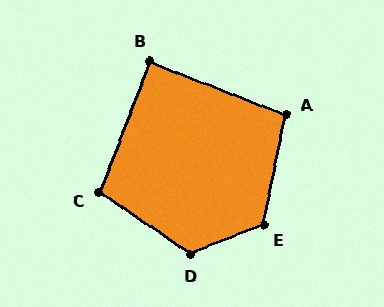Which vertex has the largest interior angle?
D, at approximately 124 degrees.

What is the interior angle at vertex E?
Approximately 123 degrees (obtuse).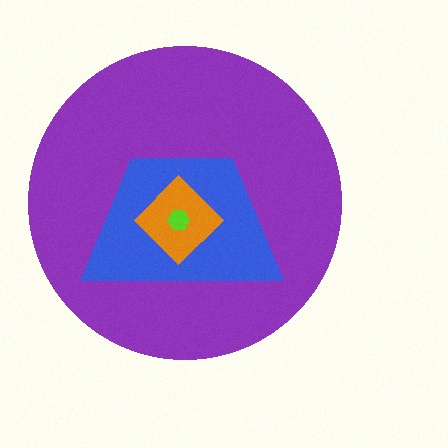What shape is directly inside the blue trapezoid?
The orange diamond.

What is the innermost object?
The lime hexagon.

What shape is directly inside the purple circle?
The blue trapezoid.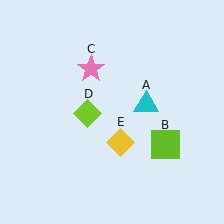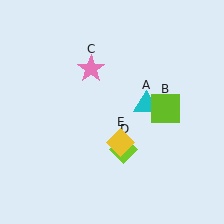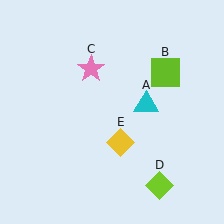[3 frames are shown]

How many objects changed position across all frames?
2 objects changed position: lime square (object B), lime diamond (object D).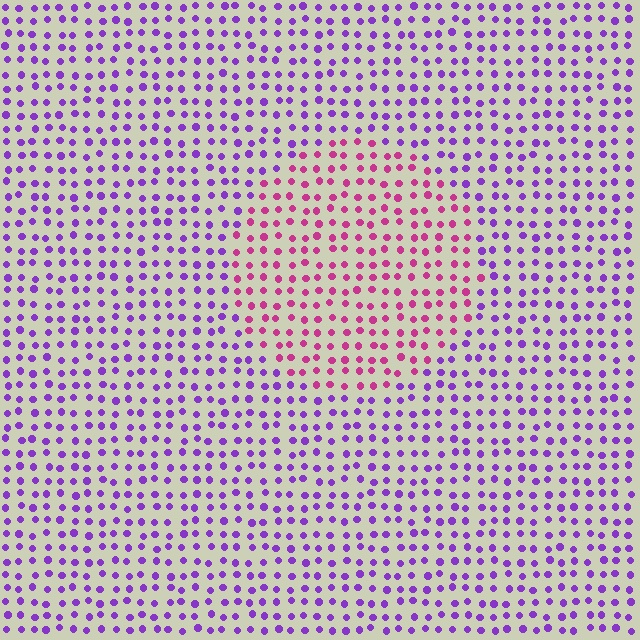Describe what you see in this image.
The image is filled with small purple elements in a uniform arrangement. A circle-shaped region is visible where the elements are tinted to a slightly different hue, forming a subtle color boundary.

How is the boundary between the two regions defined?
The boundary is defined purely by a slight shift in hue (about 49 degrees). Spacing, size, and orientation are identical on both sides.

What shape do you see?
I see a circle.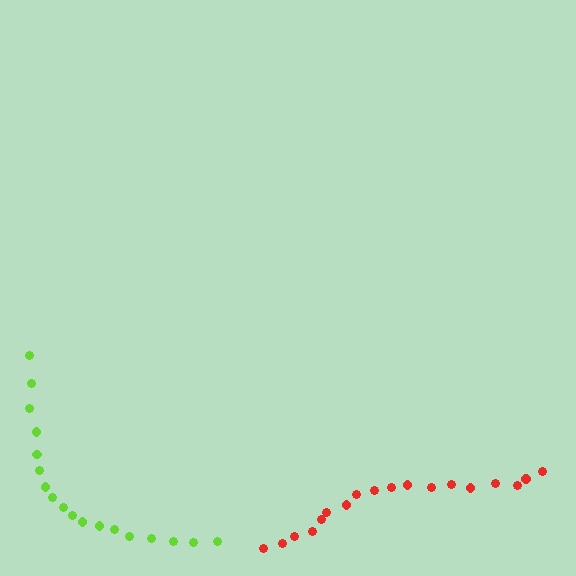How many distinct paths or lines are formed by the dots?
There are 2 distinct paths.